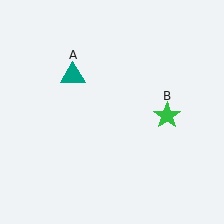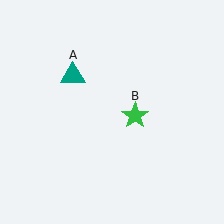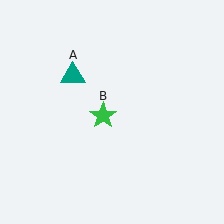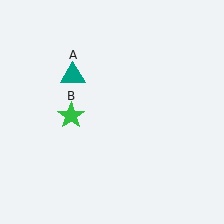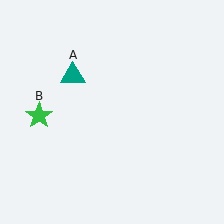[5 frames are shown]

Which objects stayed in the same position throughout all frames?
Teal triangle (object A) remained stationary.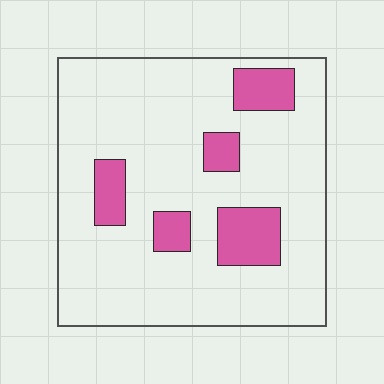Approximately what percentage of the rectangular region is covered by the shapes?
Approximately 15%.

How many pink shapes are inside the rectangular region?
5.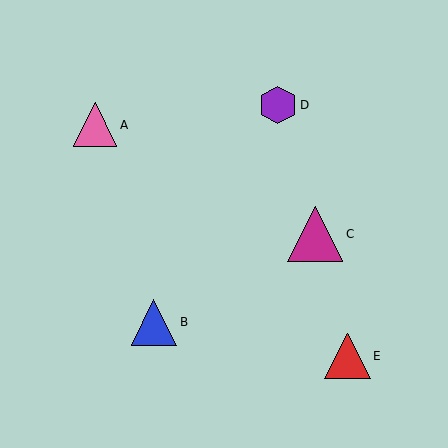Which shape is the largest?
The magenta triangle (labeled C) is the largest.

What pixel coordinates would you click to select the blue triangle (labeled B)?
Click at (154, 322) to select the blue triangle B.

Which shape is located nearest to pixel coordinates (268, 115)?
The purple hexagon (labeled D) at (278, 105) is nearest to that location.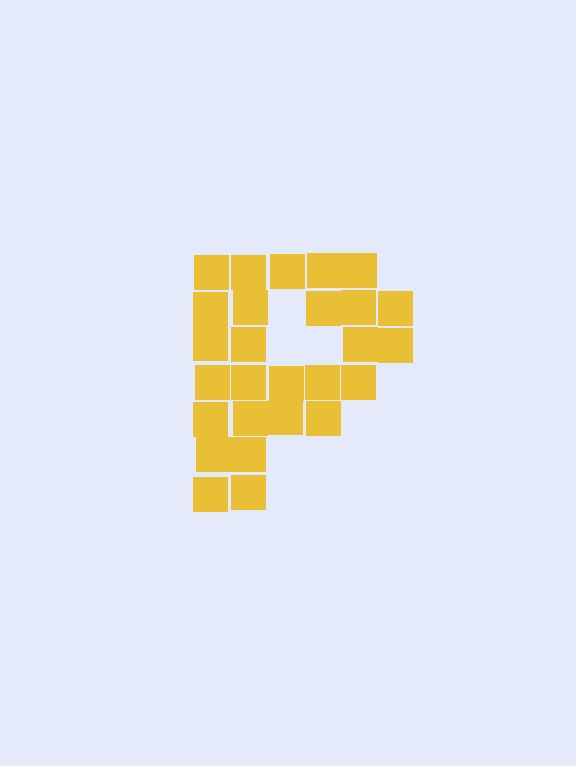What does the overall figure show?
The overall figure shows the letter P.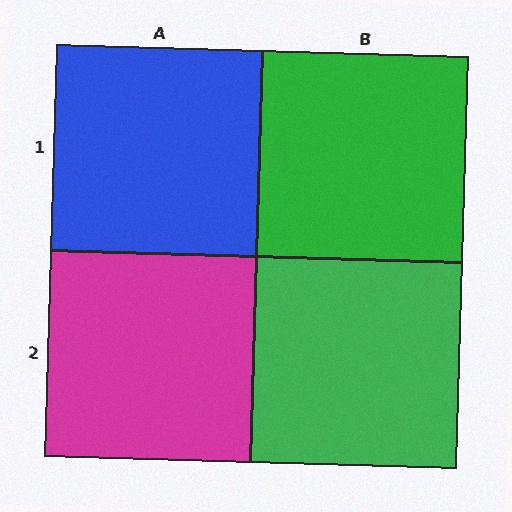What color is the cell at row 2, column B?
Green.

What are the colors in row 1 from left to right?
Blue, green.